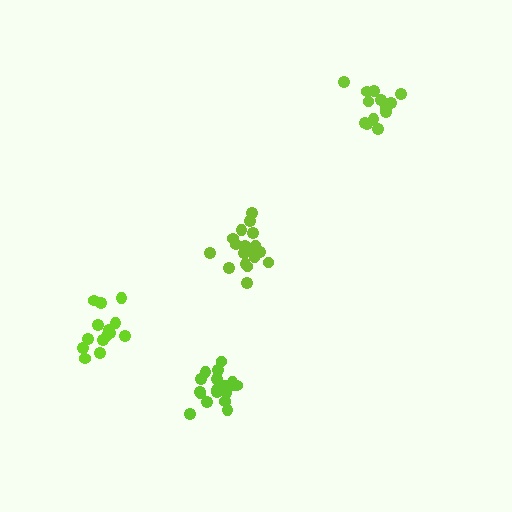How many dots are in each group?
Group 1: 18 dots, Group 2: 13 dots, Group 3: 18 dots, Group 4: 15 dots (64 total).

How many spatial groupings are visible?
There are 4 spatial groupings.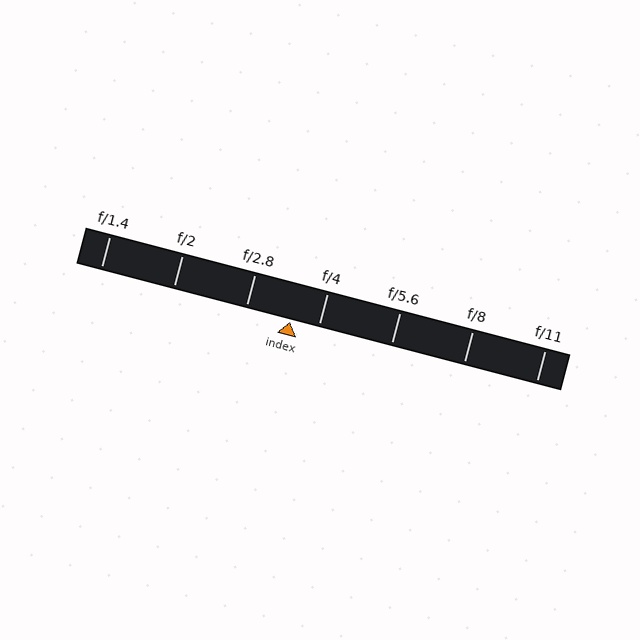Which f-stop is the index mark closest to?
The index mark is closest to f/4.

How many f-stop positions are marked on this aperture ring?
There are 7 f-stop positions marked.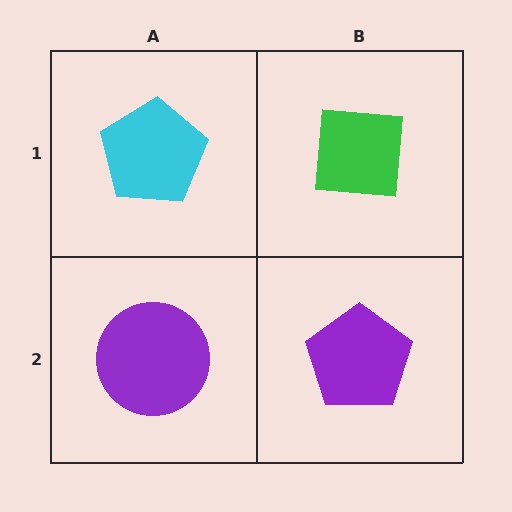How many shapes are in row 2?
2 shapes.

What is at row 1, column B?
A green square.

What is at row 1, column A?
A cyan pentagon.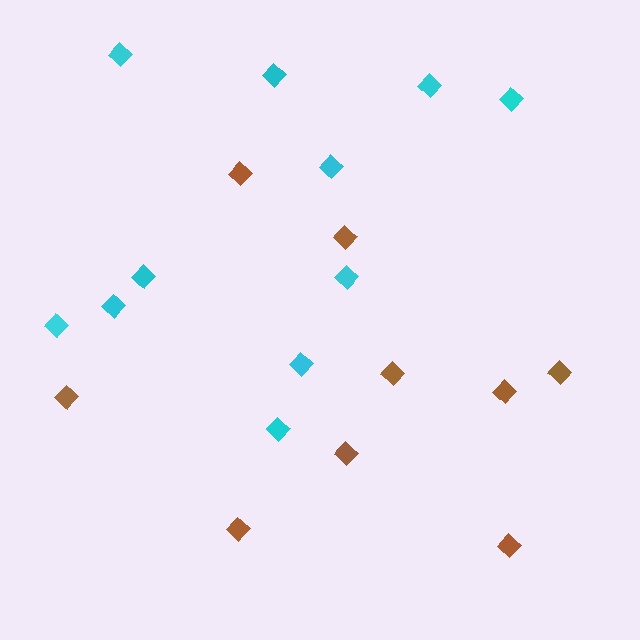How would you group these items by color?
There are 2 groups: one group of brown diamonds (9) and one group of cyan diamonds (11).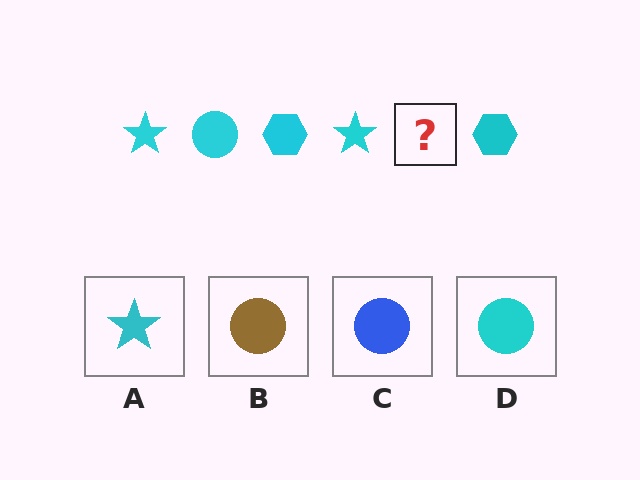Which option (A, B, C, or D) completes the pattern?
D.